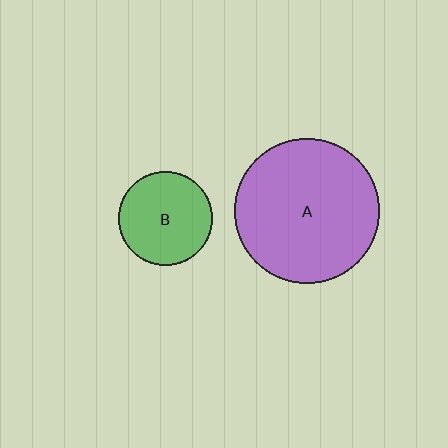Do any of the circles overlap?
No, none of the circles overlap.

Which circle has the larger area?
Circle A (purple).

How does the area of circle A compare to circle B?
Approximately 2.4 times.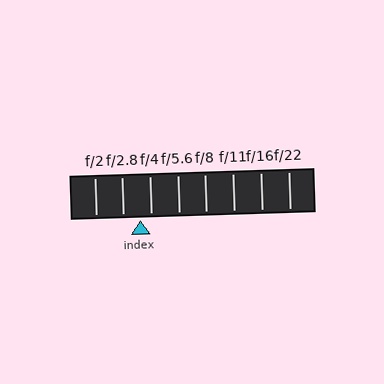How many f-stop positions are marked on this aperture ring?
There are 8 f-stop positions marked.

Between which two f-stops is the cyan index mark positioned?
The index mark is between f/2.8 and f/4.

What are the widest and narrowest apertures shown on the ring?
The widest aperture shown is f/2 and the narrowest is f/22.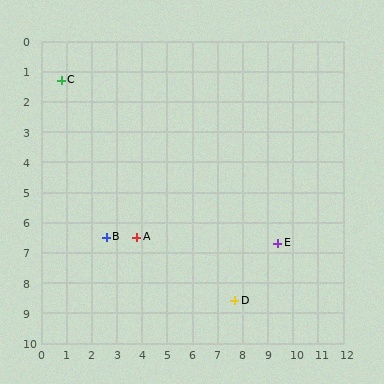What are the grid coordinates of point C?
Point C is at approximately (0.8, 1.3).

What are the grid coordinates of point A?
Point A is at approximately (3.8, 6.5).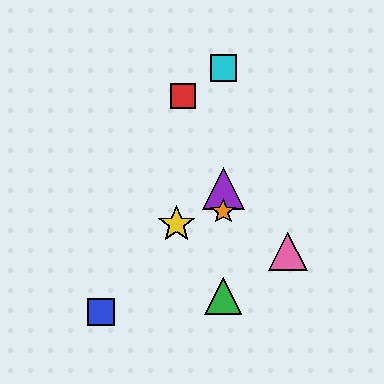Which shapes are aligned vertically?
The green triangle, the purple triangle, the orange star, the cyan square are aligned vertically.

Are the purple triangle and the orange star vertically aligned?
Yes, both are at x≈223.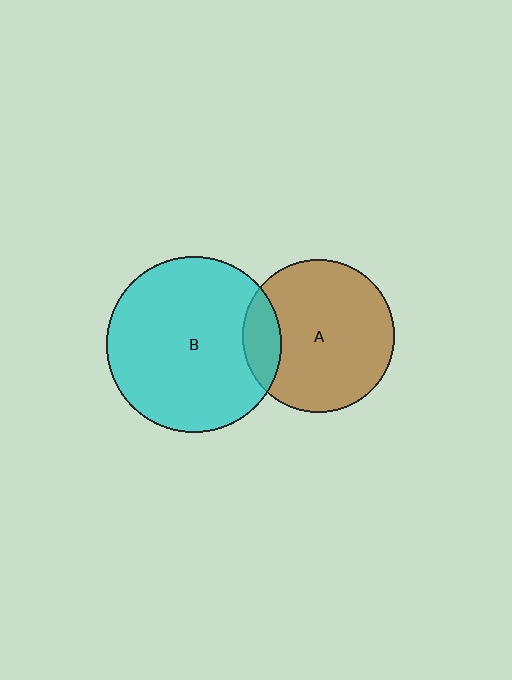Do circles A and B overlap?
Yes.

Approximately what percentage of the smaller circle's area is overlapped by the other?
Approximately 15%.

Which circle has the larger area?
Circle B (cyan).